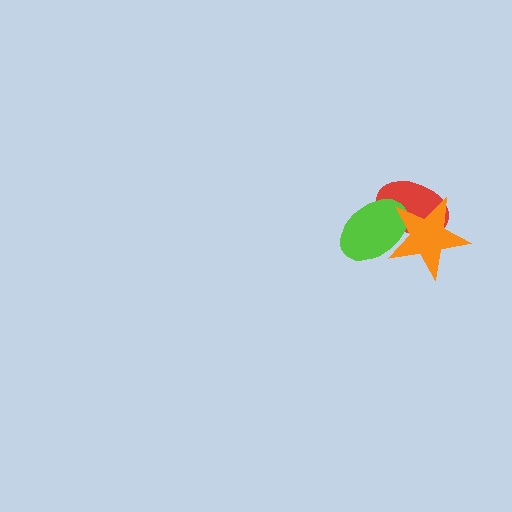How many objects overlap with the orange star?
2 objects overlap with the orange star.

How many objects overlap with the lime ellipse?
2 objects overlap with the lime ellipse.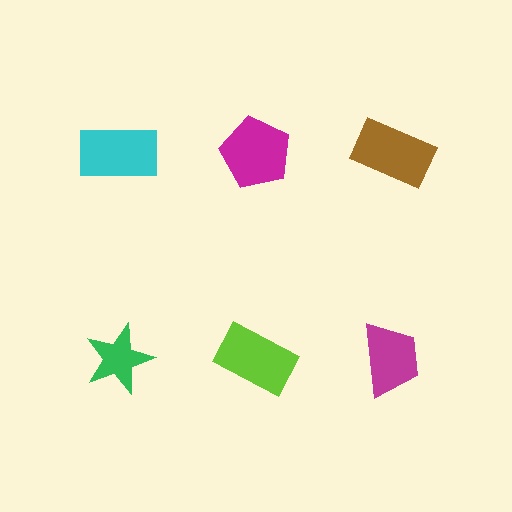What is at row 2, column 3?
A magenta trapezoid.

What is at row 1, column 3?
A brown rectangle.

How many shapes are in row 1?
3 shapes.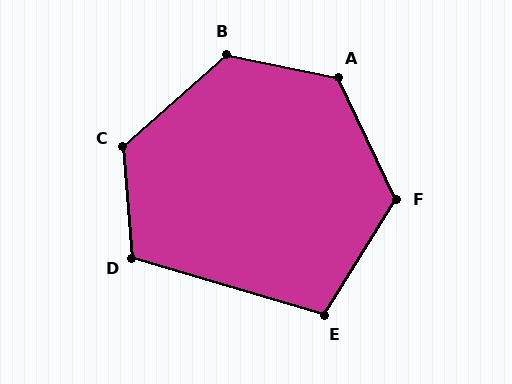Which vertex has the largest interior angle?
A, at approximately 128 degrees.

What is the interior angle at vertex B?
Approximately 127 degrees (obtuse).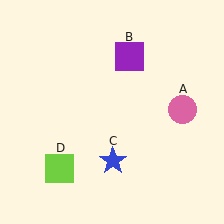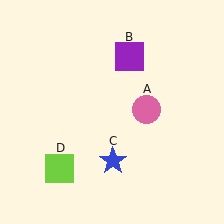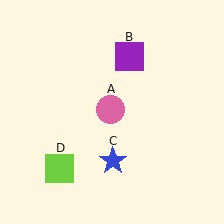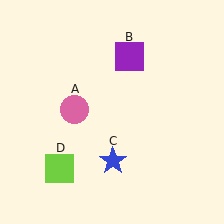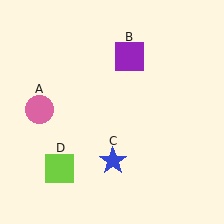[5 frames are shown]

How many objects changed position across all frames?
1 object changed position: pink circle (object A).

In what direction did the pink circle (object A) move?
The pink circle (object A) moved left.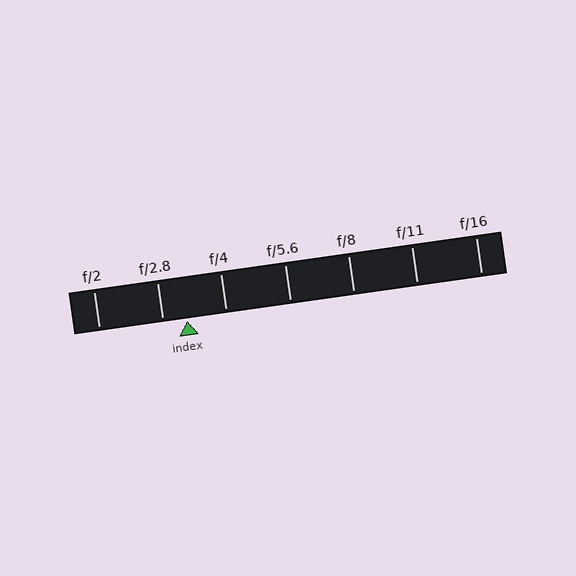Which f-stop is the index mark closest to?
The index mark is closest to f/2.8.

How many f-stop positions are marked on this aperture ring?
There are 7 f-stop positions marked.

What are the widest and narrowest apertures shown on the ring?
The widest aperture shown is f/2 and the narrowest is f/16.